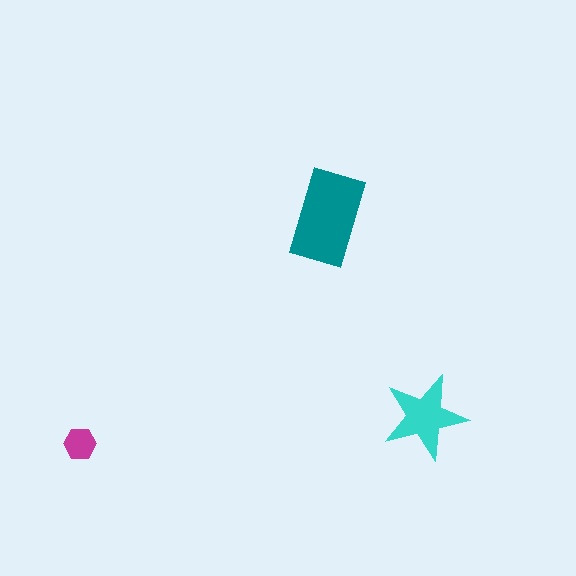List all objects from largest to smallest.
The teal rectangle, the cyan star, the magenta hexagon.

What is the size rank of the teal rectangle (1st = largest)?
1st.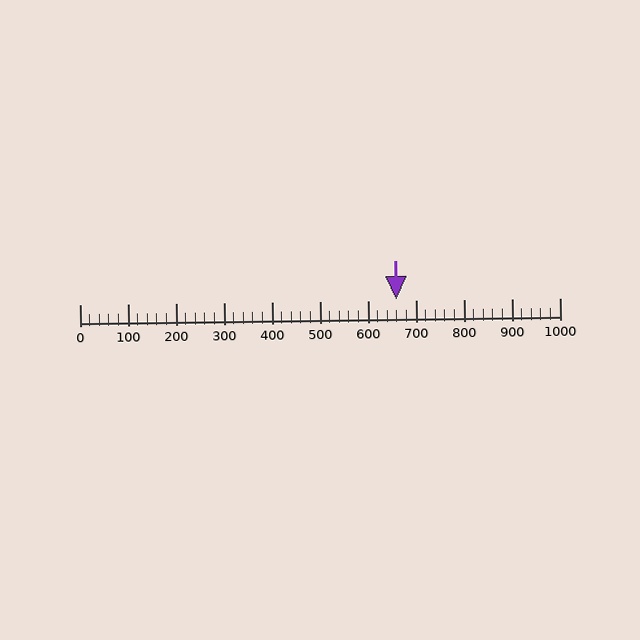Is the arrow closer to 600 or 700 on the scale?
The arrow is closer to 700.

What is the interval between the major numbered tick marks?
The major tick marks are spaced 100 units apart.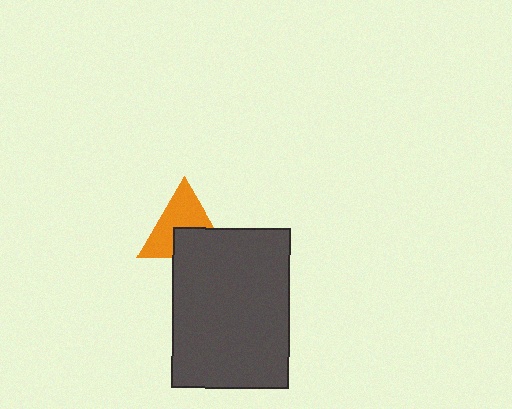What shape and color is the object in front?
The object in front is a dark gray rectangle.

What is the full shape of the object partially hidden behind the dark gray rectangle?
The partially hidden object is an orange triangle.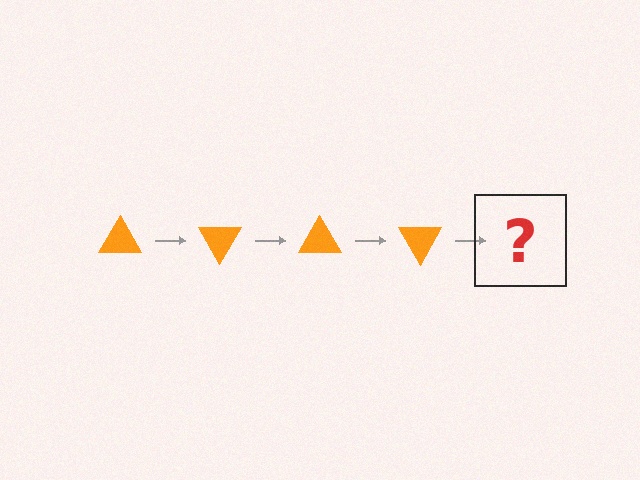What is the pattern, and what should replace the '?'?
The pattern is that the triangle rotates 60 degrees each step. The '?' should be an orange triangle rotated 240 degrees.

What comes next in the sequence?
The next element should be an orange triangle rotated 240 degrees.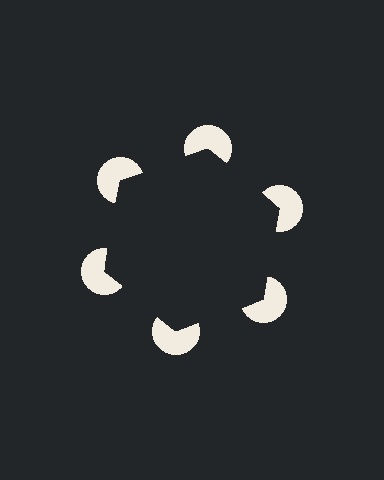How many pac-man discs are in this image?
There are 6 — one at each vertex of the illusory hexagon.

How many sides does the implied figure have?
6 sides.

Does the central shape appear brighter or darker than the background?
It typically appears slightly darker than the background, even though no actual brightness change is drawn.